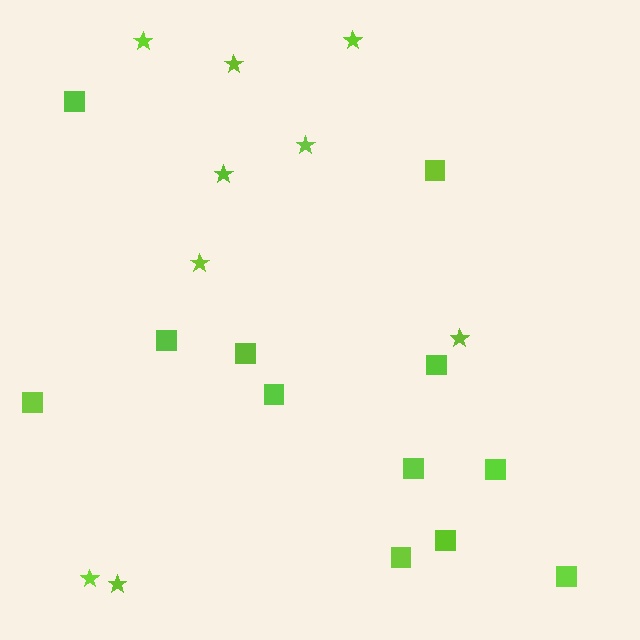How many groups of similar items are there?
There are 2 groups: one group of stars (9) and one group of squares (12).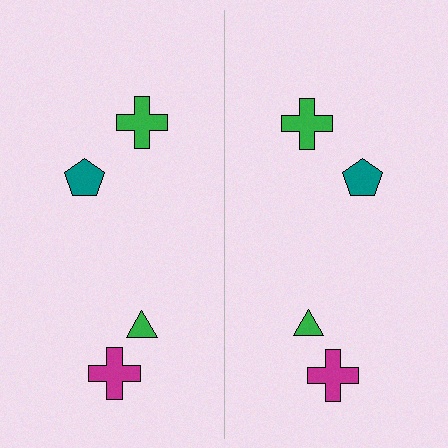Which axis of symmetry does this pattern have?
The pattern has a vertical axis of symmetry running through the center of the image.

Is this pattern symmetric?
Yes, this pattern has bilateral (reflection) symmetry.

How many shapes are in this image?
There are 8 shapes in this image.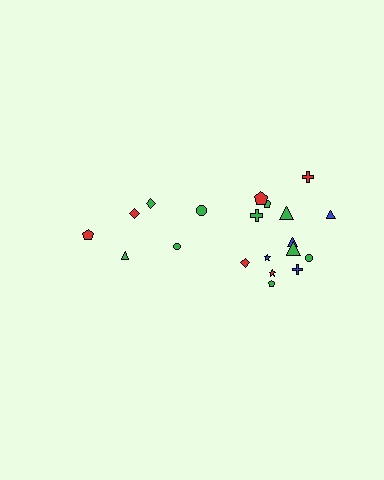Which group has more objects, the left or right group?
The right group.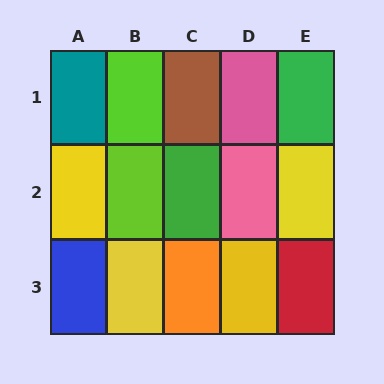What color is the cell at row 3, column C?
Orange.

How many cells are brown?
1 cell is brown.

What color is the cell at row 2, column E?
Yellow.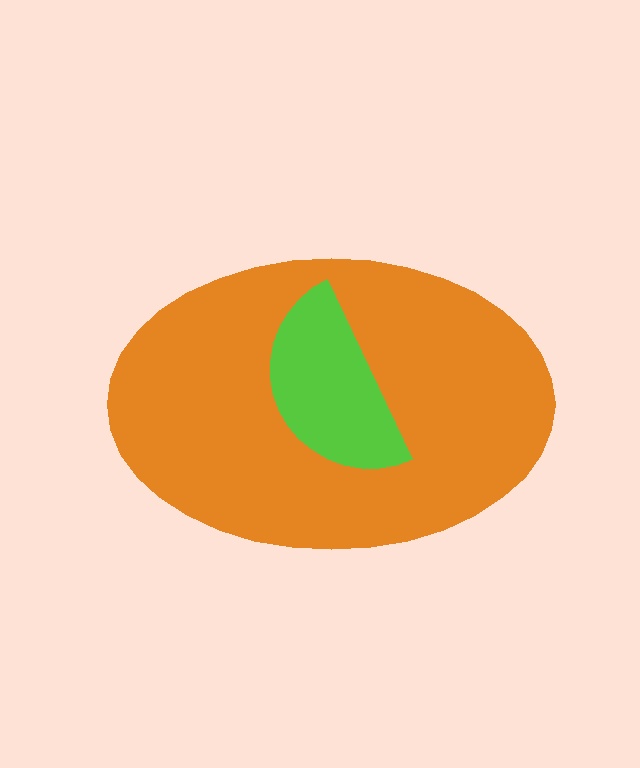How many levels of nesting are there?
2.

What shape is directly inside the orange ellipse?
The lime semicircle.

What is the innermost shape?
The lime semicircle.